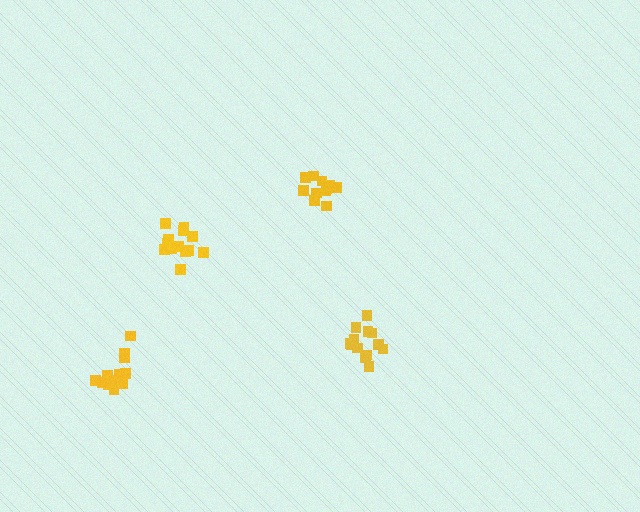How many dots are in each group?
Group 1: 11 dots, Group 2: 13 dots, Group 3: 13 dots, Group 4: 13 dots (50 total).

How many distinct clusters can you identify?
There are 4 distinct clusters.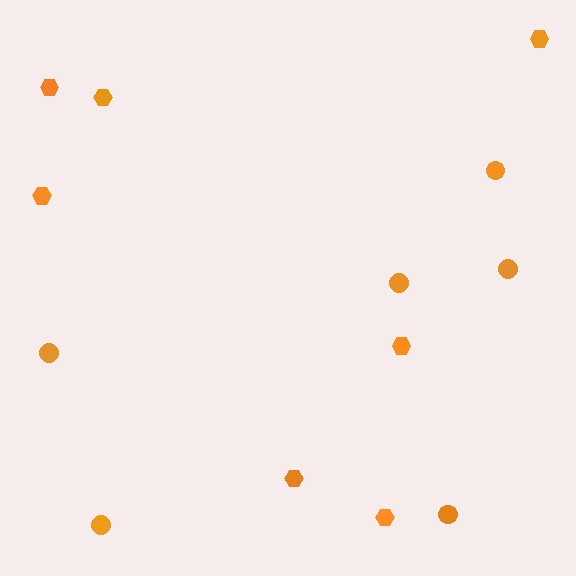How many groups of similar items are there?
There are 2 groups: one group of hexagons (7) and one group of circles (6).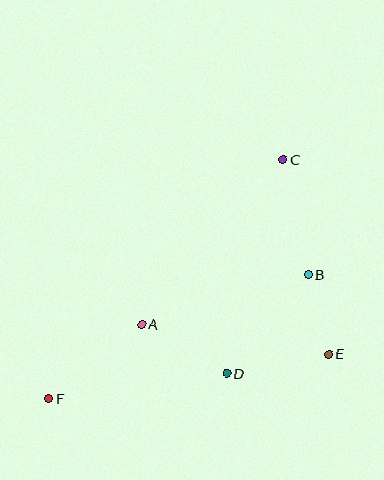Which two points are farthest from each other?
Points C and F are farthest from each other.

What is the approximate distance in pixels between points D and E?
The distance between D and E is approximately 104 pixels.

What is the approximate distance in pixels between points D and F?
The distance between D and F is approximately 179 pixels.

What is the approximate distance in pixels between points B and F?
The distance between B and F is approximately 287 pixels.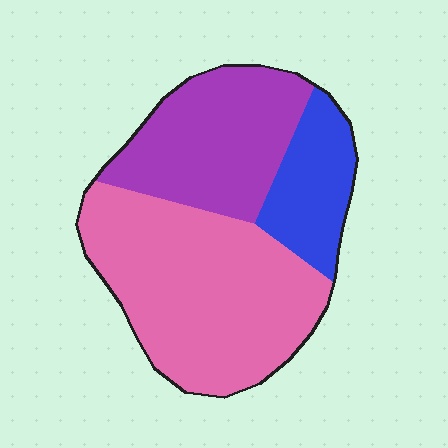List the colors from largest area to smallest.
From largest to smallest: pink, purple, blue.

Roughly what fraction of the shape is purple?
Purple takes up between a sixth and a third of the shape.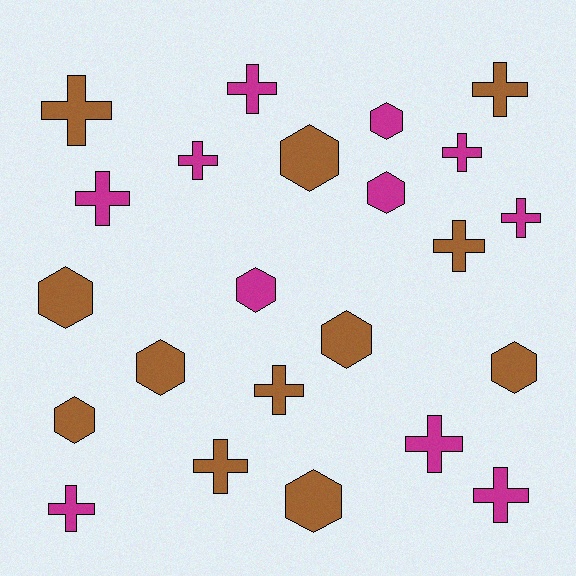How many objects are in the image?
There are 23 objects.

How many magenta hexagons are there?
There are 3 magenta hexagons.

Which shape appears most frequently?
Cross, with 13 objects.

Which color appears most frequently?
Brown, with 12 objects.